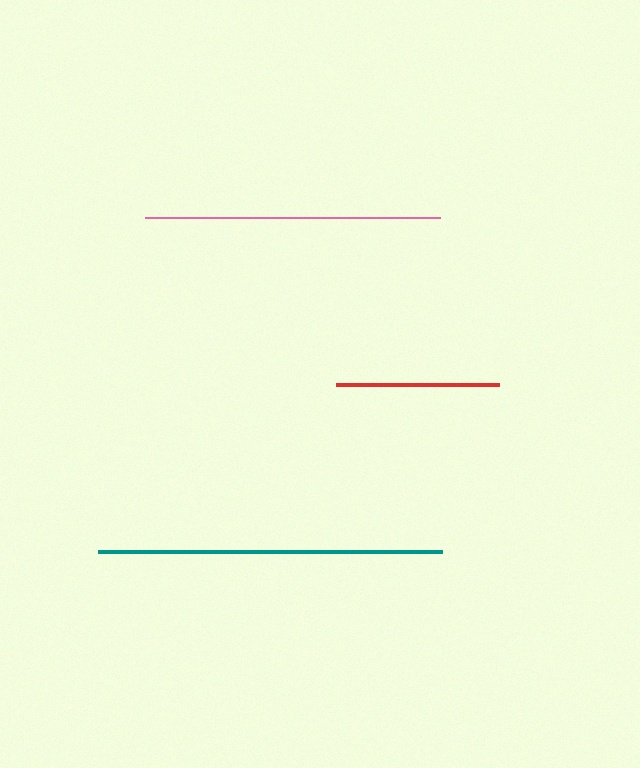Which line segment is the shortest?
The red line is the shortest at approximately 162 pixels.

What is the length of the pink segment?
The pink segment is approximately 295 pixels long.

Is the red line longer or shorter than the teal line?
The teal line is longer than the red line.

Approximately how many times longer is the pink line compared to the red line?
The pink line is approximately 1.8 times the length of the red line.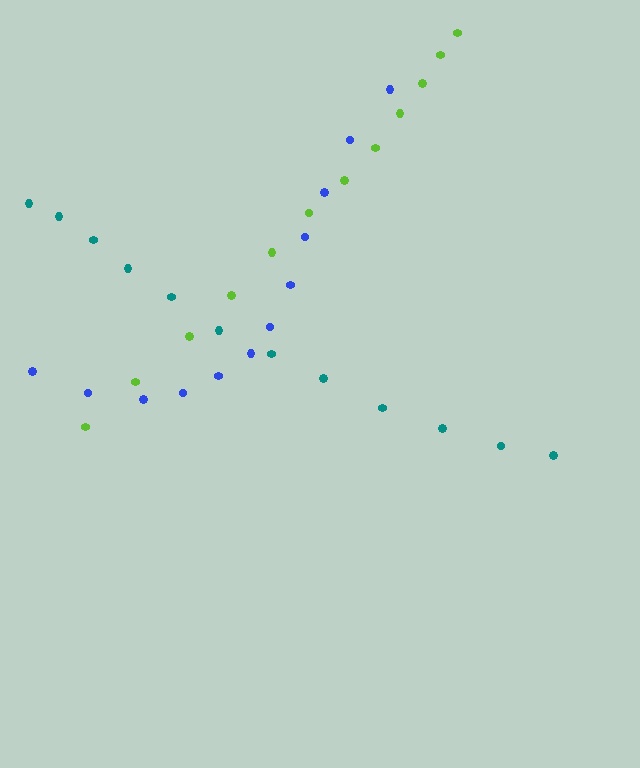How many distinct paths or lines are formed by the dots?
There are 3 distinct paths.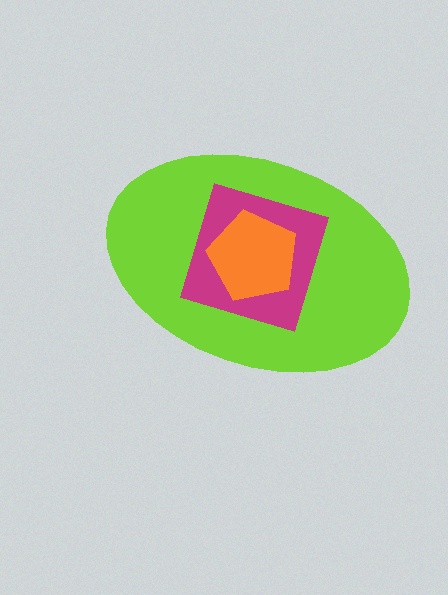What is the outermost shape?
The lime ellipse.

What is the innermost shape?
The orange pentagon.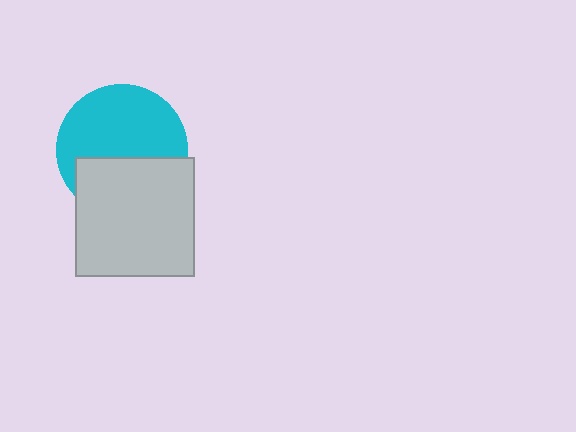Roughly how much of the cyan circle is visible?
About half of it is visible (roughly 61%).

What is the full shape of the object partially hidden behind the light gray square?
The partially hidden object is a cyan circle.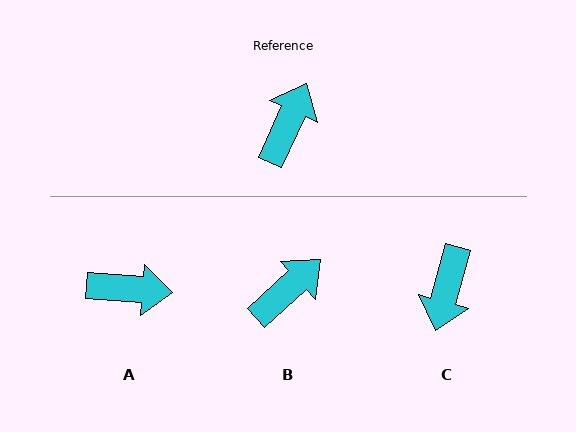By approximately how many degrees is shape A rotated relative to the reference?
Approximately 69 degrees clockwise.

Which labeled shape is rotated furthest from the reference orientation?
C, about 170 degrees away.